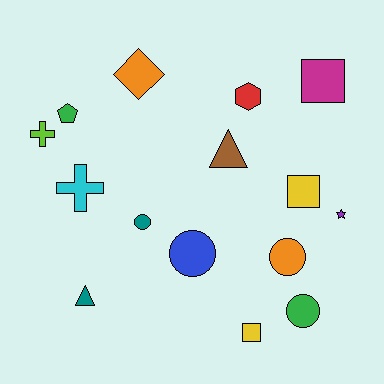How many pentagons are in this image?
There is 1 pentagon.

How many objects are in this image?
There are 15 objects.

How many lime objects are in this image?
There is 1 lime object.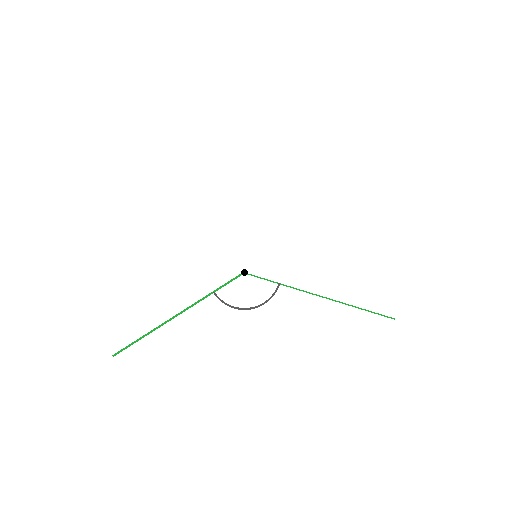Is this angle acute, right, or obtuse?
It is obtuse.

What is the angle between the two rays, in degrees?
Approximately 130 degrees.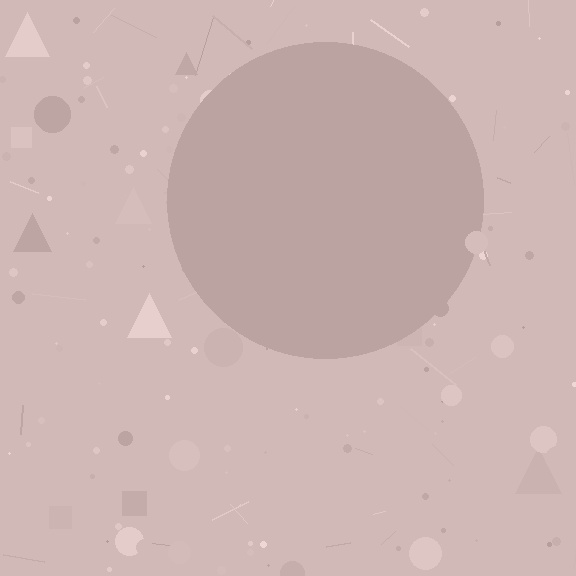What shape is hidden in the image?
A circle is hidden in the image.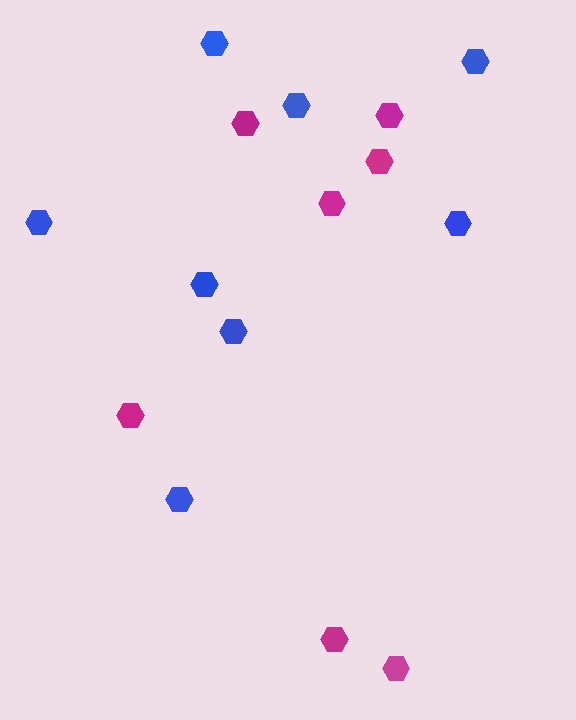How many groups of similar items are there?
There are 2 groups: one group of magenta hexagons (7) and one group of blue hexagons (8).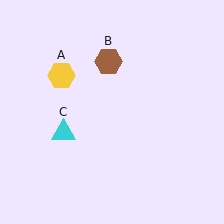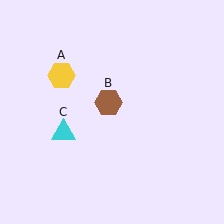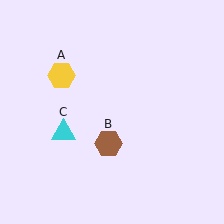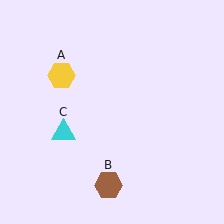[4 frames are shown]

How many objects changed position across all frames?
1 object changed position: brown hexagon (object B).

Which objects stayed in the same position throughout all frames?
Yellow hexagon (object A) and cyan triangle (object C) remained stationary.